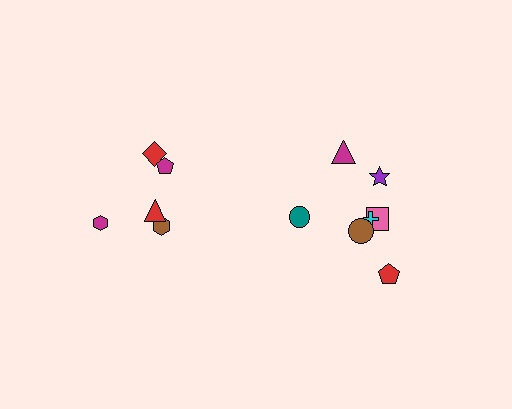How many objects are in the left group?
There are 5 objects.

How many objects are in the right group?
There are 7 objects.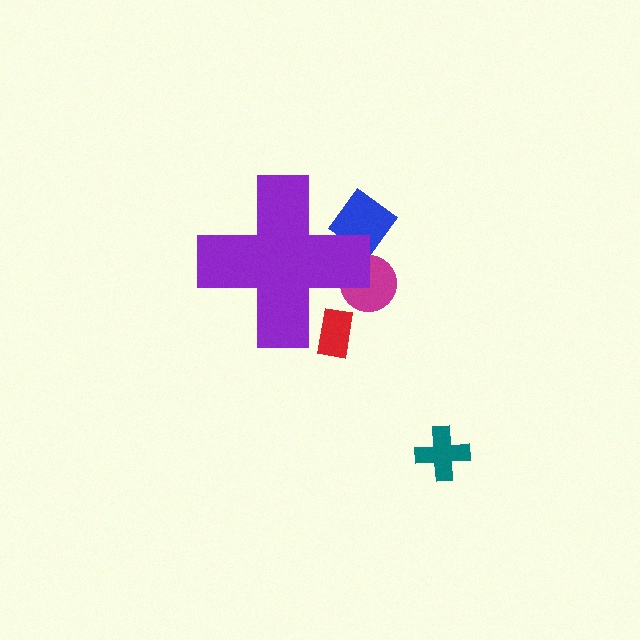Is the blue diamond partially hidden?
Yes, the blue diamond is partially hidden behind the purple cross.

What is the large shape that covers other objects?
A purple cross.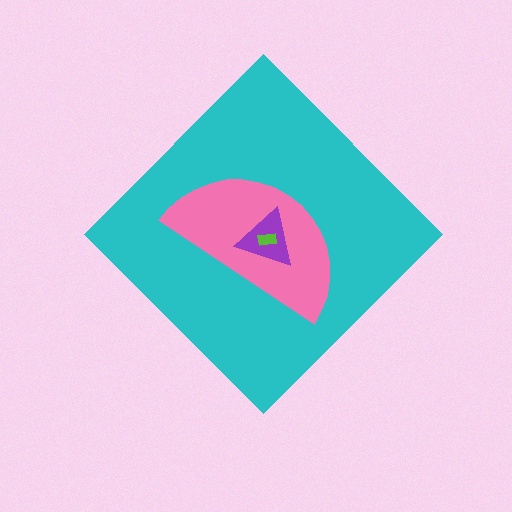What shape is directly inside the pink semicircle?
The purple triangle.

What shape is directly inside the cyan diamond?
The pink semicircle.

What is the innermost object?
The lime rectangle.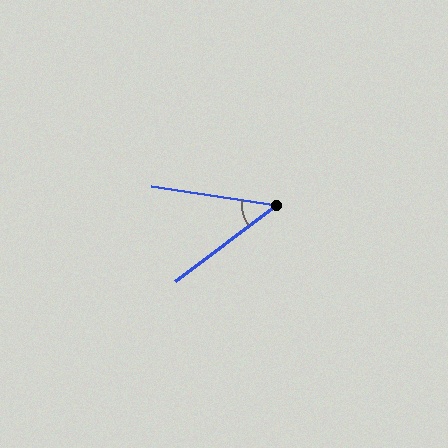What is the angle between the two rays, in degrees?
Approximately 46 degrees.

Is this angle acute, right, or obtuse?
It is acute.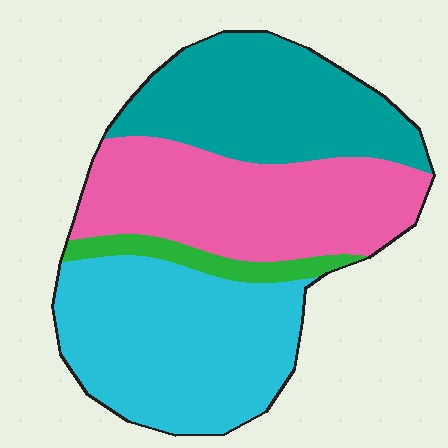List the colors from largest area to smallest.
From largest to smallest: cyan, pink, teal, green.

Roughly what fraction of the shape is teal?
Teal takes up between a sixth and a third of the shape.